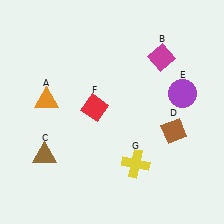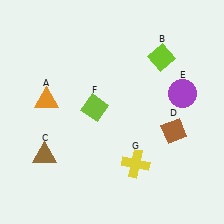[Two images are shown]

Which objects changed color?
B changed from magenta to lime. F changed from red to lime.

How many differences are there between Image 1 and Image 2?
There are 2 differences between the two images.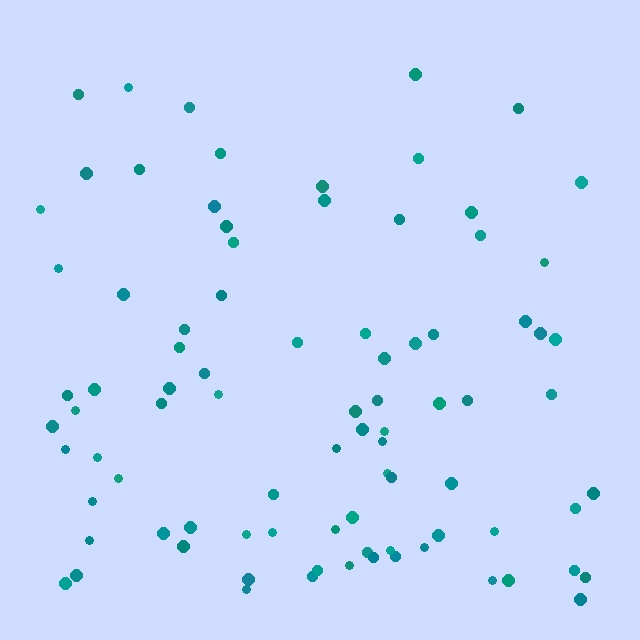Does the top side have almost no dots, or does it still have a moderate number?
Still a moderate number, just noticeably fewer than the bottom.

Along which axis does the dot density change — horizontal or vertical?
Vertical.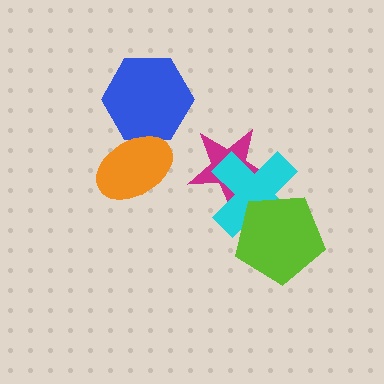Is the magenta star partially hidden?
Yes, it is partially covered by another shape.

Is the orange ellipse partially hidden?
No, no other shape covers it.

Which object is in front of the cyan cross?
The lime pentagon is in front of the cyan cross.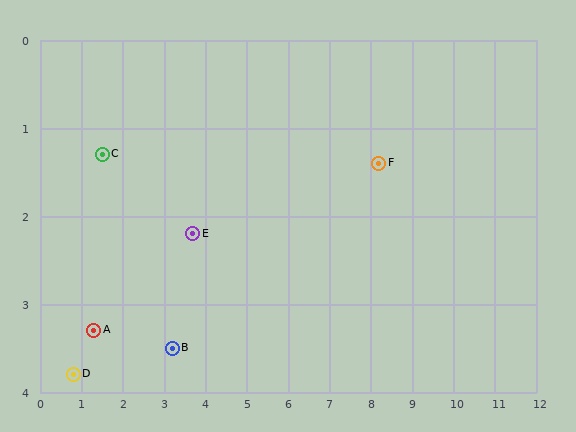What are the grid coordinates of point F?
Point F is at approximately (8.2, 1.4).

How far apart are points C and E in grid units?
Points C and E are about 2.4 grid units apart.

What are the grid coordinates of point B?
Point B is at approximately (3.2, 3.5).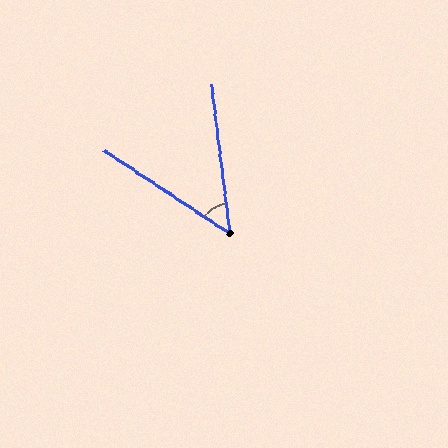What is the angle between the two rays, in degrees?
Approximately 49 degrees.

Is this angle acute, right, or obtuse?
It is acute.